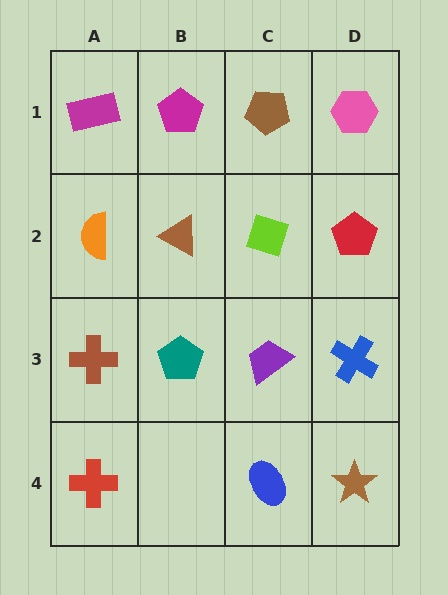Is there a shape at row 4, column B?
No, that cell is empty.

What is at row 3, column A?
A brown cross.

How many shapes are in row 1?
4 shapes.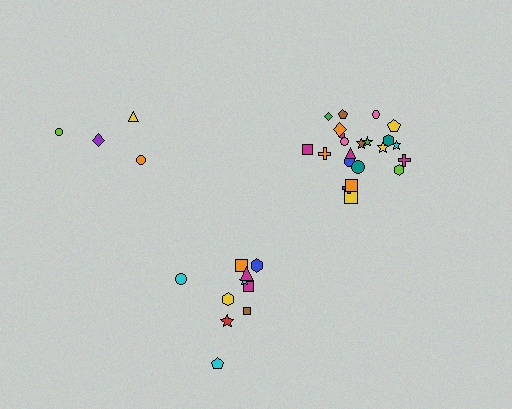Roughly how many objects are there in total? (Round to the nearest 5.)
Roughly 35 objects in total.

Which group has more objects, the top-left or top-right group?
The top-right group.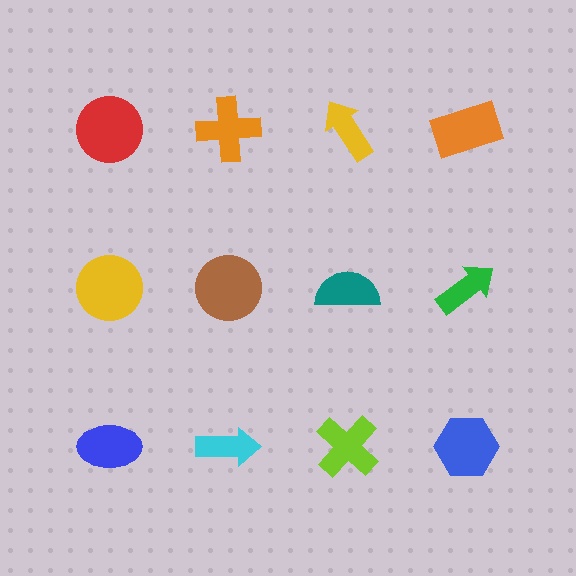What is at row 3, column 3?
A lime cross.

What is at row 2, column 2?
A brown circle.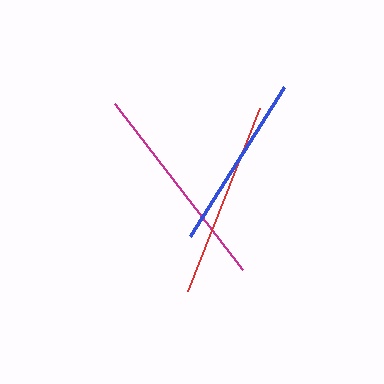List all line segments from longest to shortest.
From longest to shortest: magenta, red, blue.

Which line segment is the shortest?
The blue line is the shortest at approximately 176 pixels.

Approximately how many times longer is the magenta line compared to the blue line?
The magenta line is approximately 1.2 times the length of the blue line.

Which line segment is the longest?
The magenta line is the longest at approximately 209 pixels.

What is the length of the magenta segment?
The magenta segment is approximately 209 pixels long.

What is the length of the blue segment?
The blue segment is approximately 176 pixels long.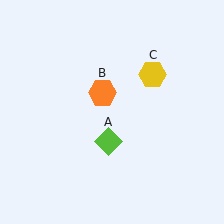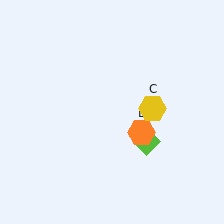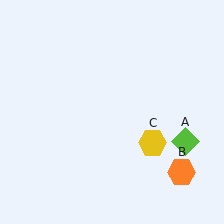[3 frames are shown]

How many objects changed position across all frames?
3 objects changed position: lime diamond (object A), orange hexagon (object B), yellow hexagon (object C).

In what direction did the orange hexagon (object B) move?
The orange hexagon (object B) moved down and to the right.